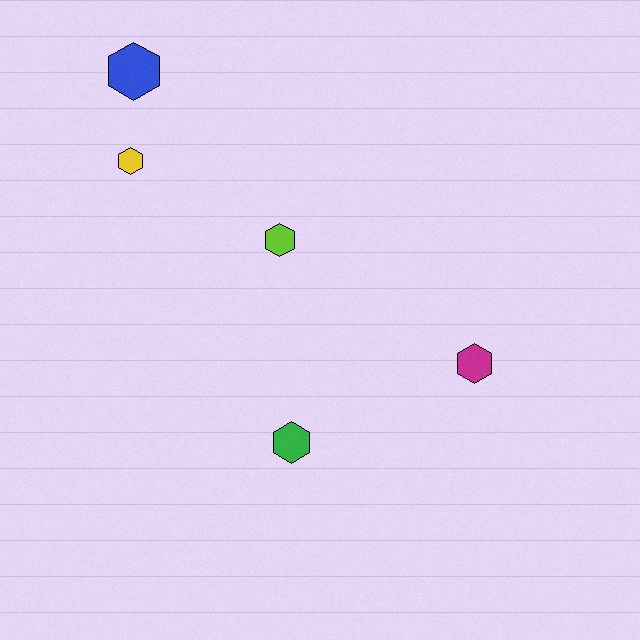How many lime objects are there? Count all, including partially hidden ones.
There is 1 lime object.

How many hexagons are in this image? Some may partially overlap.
There are 5 hexagons.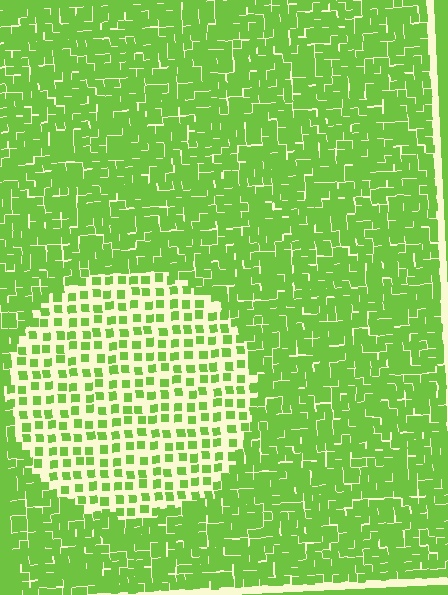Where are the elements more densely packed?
The elements are more densely packed outside the circle boundary.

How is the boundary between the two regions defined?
The boundary is defined by a change in element density (approximately 2.5x ratio). All elements are the same color, size, and shape.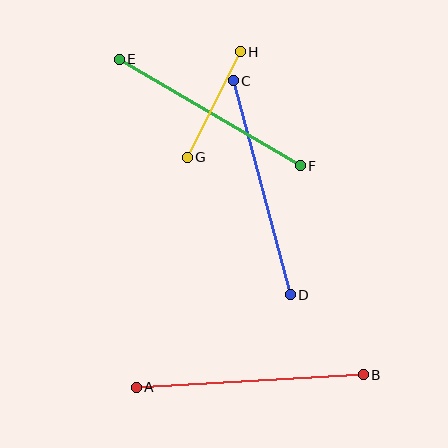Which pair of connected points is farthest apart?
Points A and B are farthest apart.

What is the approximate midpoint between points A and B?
The midpoint is at approximately (250, 381) pixels.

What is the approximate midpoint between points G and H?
The midpoint is at approximately (214, 104) pixels.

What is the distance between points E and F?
The distance is approximately 210 pixels.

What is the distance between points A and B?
The distance is approximately 228 pixels.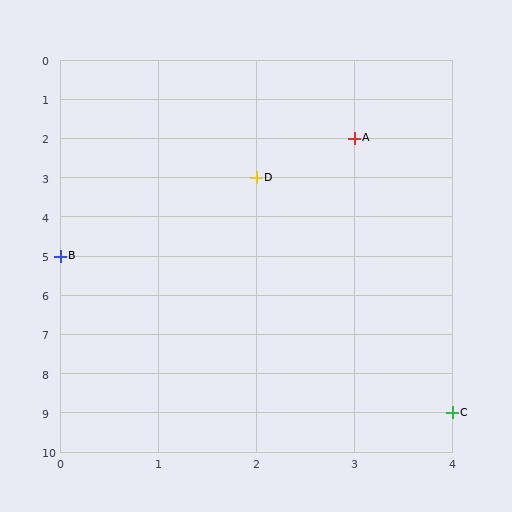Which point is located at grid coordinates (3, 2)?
Point A is at (3, 2).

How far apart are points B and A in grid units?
Points B and A are 3 columns and 3 rows apart (about 4.2 grid units diagonally).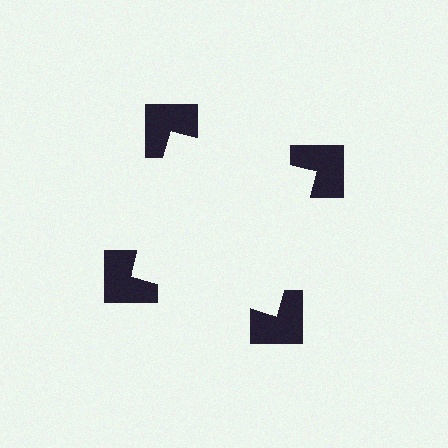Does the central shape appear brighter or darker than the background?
It typically appears slightly brighter than the background, even though no actual brightness change is drawn.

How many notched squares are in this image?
There are 4 — one at each vertex of the illusory square.